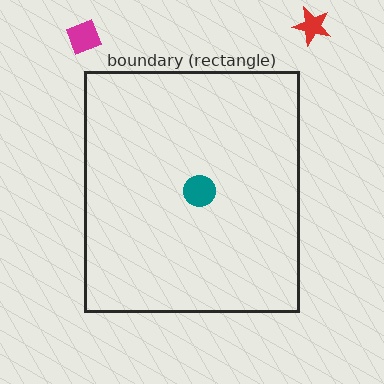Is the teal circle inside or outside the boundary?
Inside.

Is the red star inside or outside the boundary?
Outside.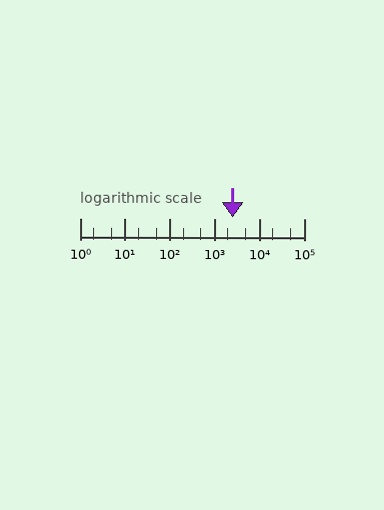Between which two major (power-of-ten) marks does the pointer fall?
The pointer is between 1000 and 10000.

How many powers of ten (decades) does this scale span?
The scale spans 5 decades, from 1 to 100000.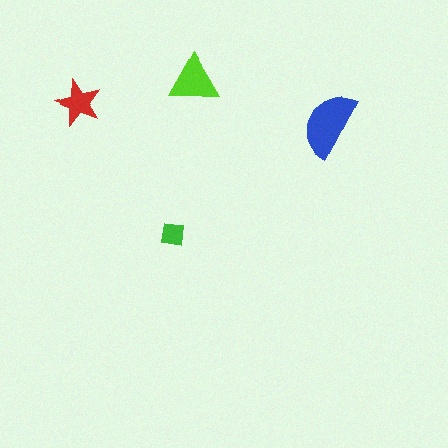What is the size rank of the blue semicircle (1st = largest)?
1st.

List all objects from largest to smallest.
The blue semicircle, the lime triangle, the red star, the green square.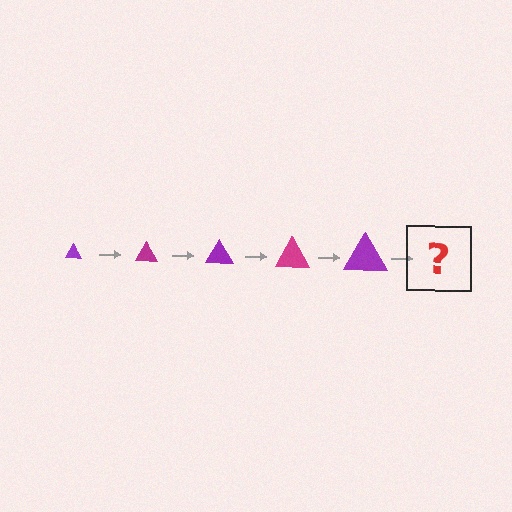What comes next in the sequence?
The next element should be a magenta triangle, larger than the previous one.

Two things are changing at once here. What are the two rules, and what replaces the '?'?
The two rules are that the triangle grows larger each step and the color cycles through purple and magenta. The '?' should be a magenta triangle, larger than the previous one.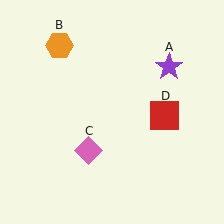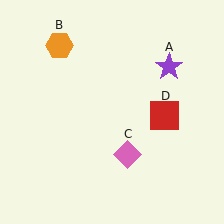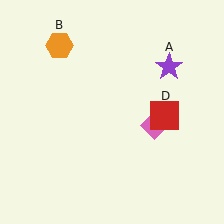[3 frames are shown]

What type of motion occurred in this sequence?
The pink diamond (object C) rotated counterclockwise around the center of the scene.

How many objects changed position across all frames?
1 object changed position: pink diamond (object C).